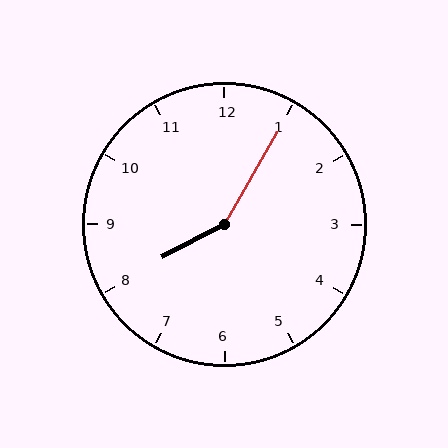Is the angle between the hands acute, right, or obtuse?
It is obtuse.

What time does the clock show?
8:05.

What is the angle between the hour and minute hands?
Approximately 148 degrees.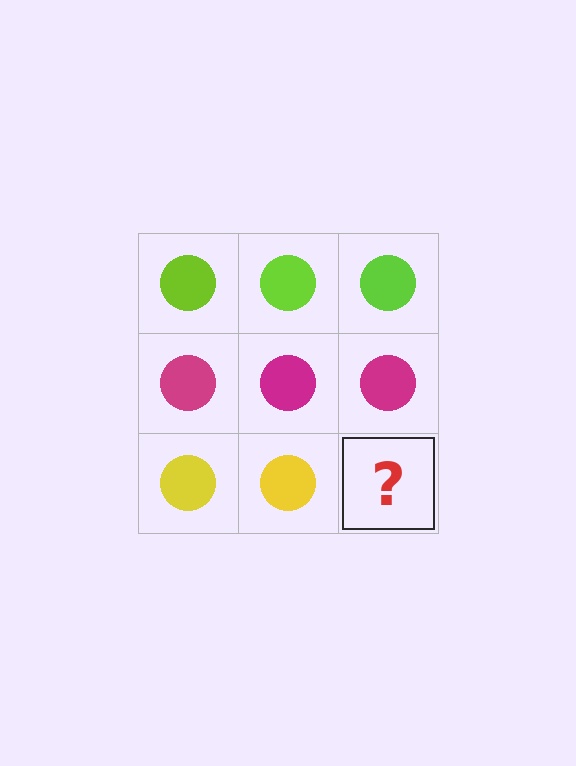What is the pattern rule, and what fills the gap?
The rule is that each row has a consistent color. The gap should be filled with a yellow circle.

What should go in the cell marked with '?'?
The missing cell should contain a yellow circle.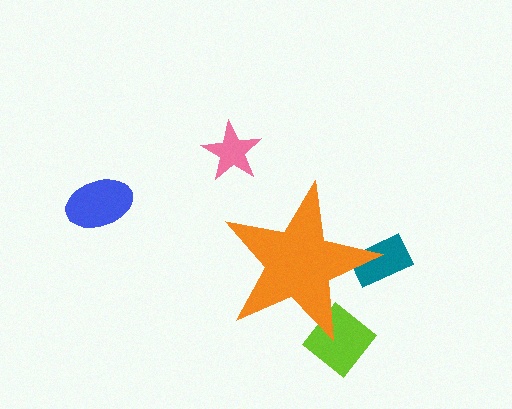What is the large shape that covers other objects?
An orange star.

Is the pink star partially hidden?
No, the pink star is fully visible.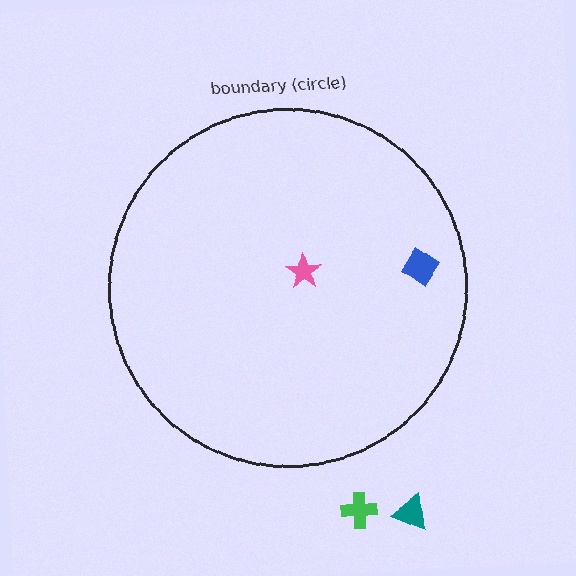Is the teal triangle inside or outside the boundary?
Outside.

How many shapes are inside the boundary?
2 inside, 2 outside.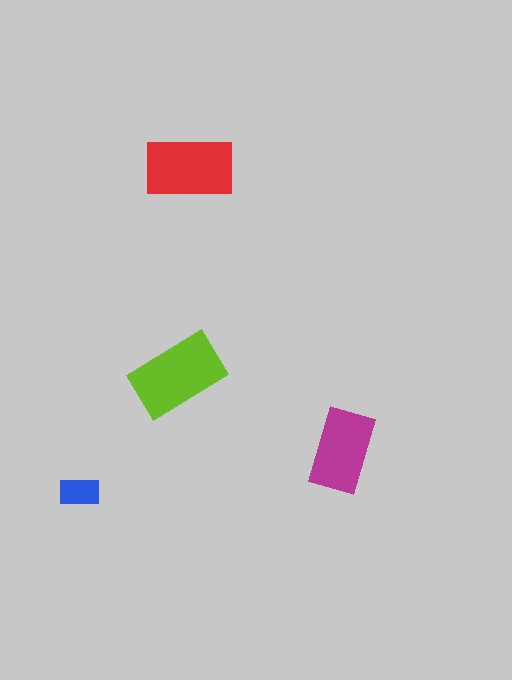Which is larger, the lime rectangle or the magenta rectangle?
The lime one.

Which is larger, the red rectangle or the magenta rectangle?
The red one.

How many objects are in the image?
There are 4 objects in the image.